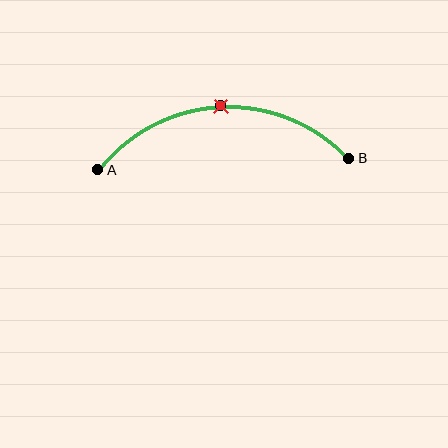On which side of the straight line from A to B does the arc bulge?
The arc bulges above the straight line connecting A and B.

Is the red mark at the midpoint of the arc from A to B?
Yes. The red mark lies on the arc at equal arc-length from both A and B — it is the arc midpoint.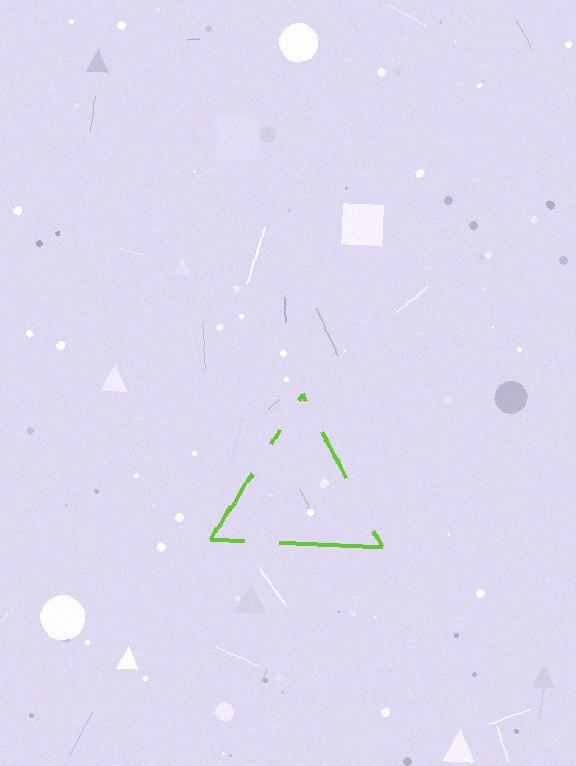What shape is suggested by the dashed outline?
The dashed outline suggests a triangle.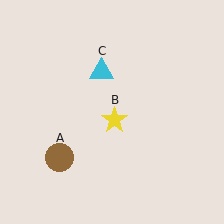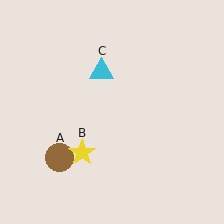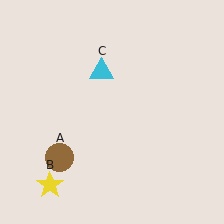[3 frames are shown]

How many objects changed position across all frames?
1 object changed position: yellow star (object B).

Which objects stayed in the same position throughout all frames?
Brown circle (object A) and cyan triangle (object C) remained stationary.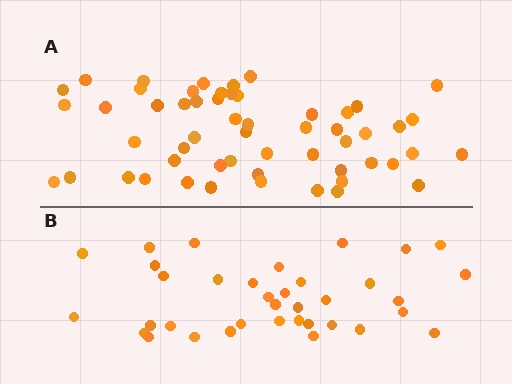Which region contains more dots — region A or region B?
Region A (the top region) has more dots.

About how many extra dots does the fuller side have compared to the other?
Region A has approximately 20 more dots than region B.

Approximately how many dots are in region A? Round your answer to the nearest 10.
About 60 dots. (The exact count is 55, which rounds to 60.)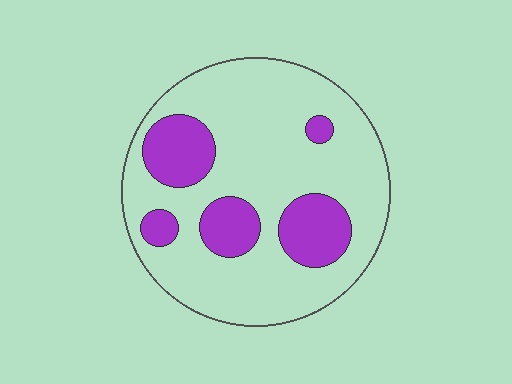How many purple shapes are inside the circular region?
5.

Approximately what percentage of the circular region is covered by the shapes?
Approximately 25%.